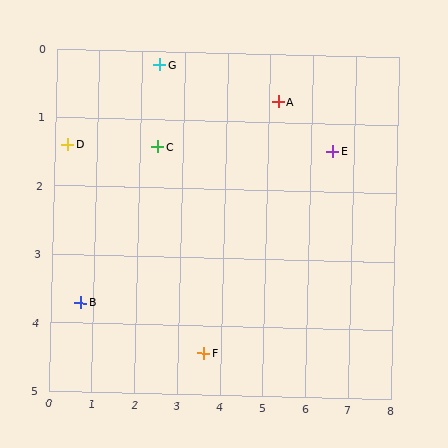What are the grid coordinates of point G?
Point G is at approximately (2.4, 0.2).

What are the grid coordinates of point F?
Point F is at approximately (3.6, 4.4).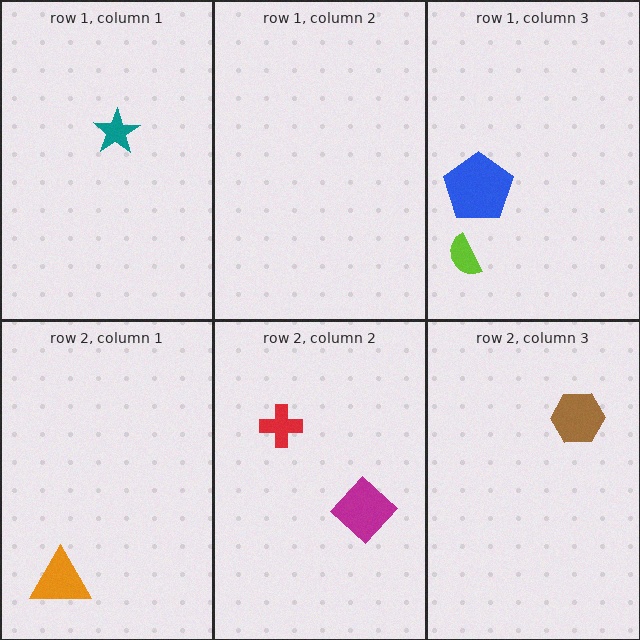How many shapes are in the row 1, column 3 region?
2.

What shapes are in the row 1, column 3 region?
The lime semicircle, the blue pentagon.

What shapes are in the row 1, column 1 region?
The teal star.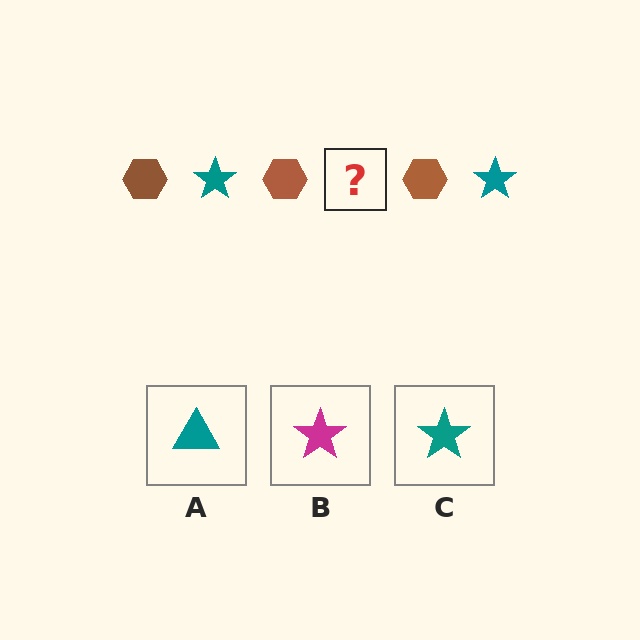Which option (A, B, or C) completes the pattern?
C.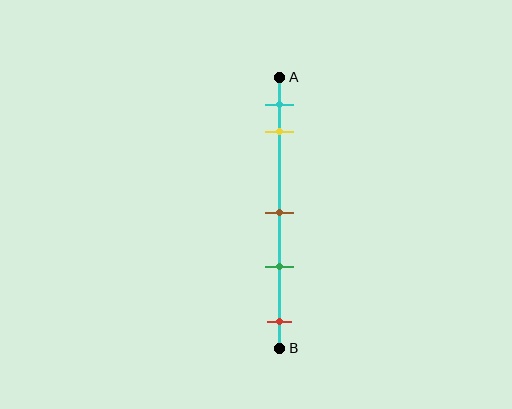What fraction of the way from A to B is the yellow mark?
The yellow mark is approximately 20% (0.2) of the way from A to B.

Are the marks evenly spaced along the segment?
No, the marks are not evenly spaced.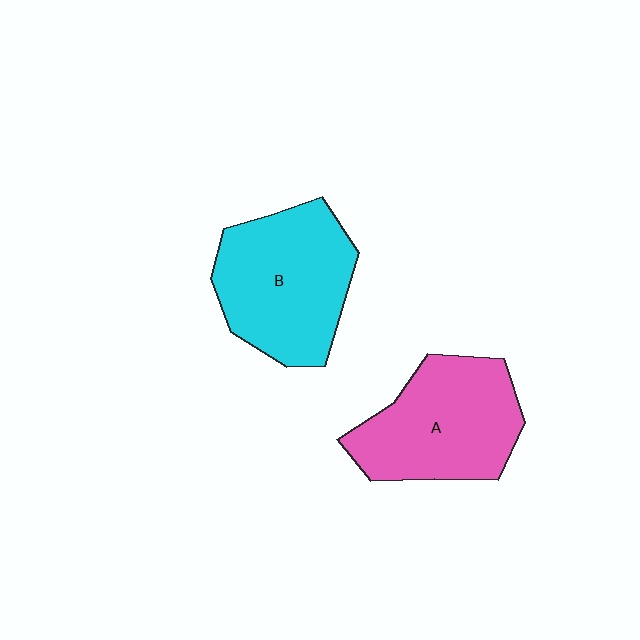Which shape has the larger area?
Shape B (cyan).